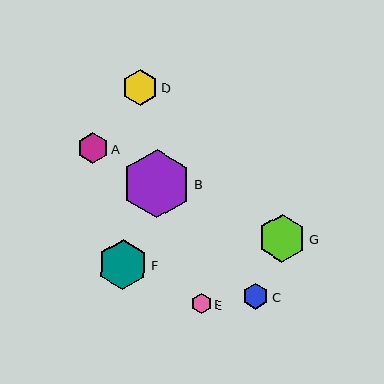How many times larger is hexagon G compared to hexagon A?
Hexagon G is approximately 1.6 times the size of hexagon A.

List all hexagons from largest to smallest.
From largest to smallest: B, F, G, D, A, C, E.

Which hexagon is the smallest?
Hexagon E is the smallest with a size of approximately 21 pixels.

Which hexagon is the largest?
Hexagon B is the largest with a size of approximately 68 pixels.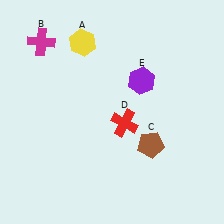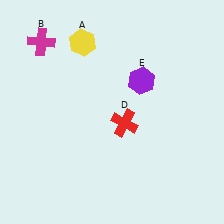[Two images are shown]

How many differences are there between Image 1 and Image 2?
There is 1 difference between the two images.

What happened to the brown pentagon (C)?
The brown pentagon (C) was removed in Image 2. It was in the bottom-right area of Image 1.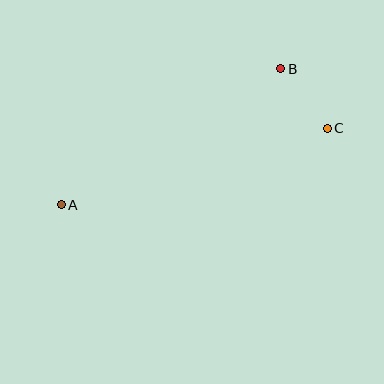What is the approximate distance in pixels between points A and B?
The distance between A and B is approximately 258 pixels.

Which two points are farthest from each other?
Points A and C are farthest from each other.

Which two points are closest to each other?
Points B and C are closest to each other.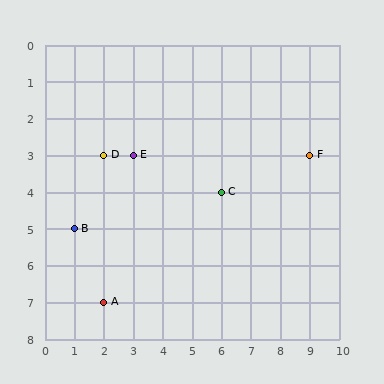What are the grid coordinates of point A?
Point A is at grid coordinates (2, 7).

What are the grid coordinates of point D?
Point D is at grid coordinates (2, 3).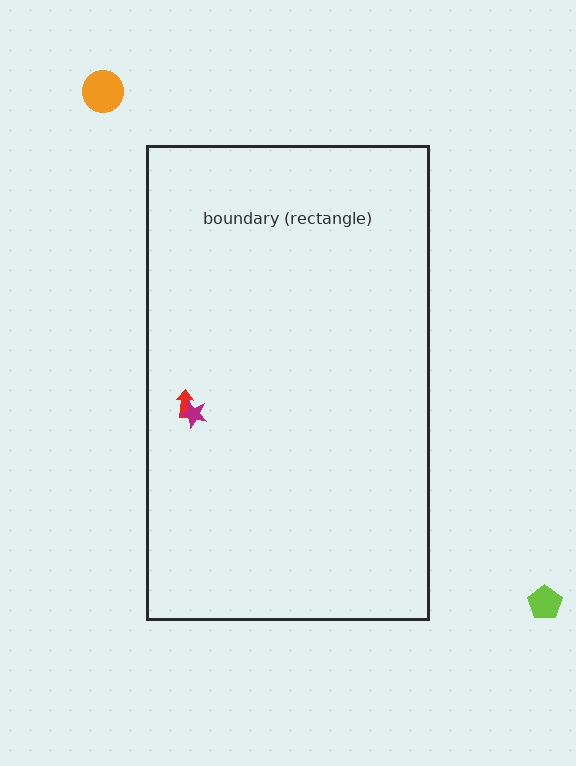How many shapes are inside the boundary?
2 inside, 2 outside.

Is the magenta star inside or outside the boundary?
Inside.